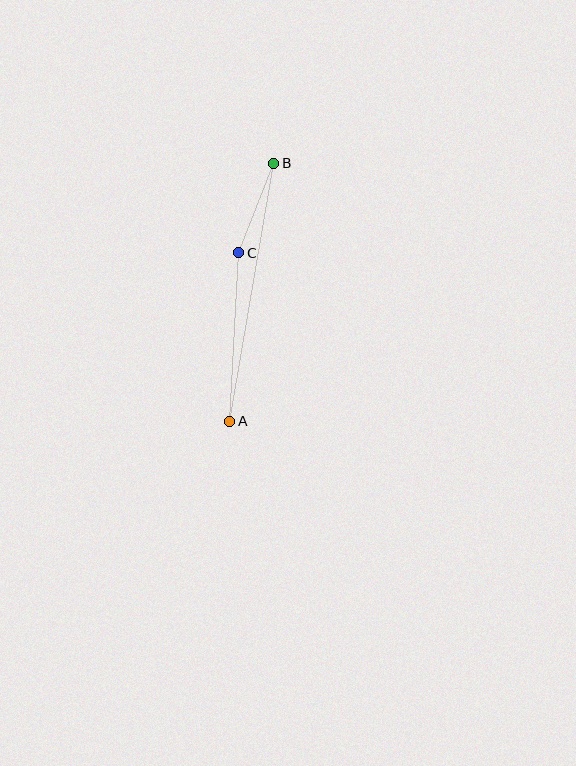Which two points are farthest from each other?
Points A and B are farthest from each other.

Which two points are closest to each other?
Points B and C are closest to each other.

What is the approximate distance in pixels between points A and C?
The distance between A and C is approximately 169 pixels.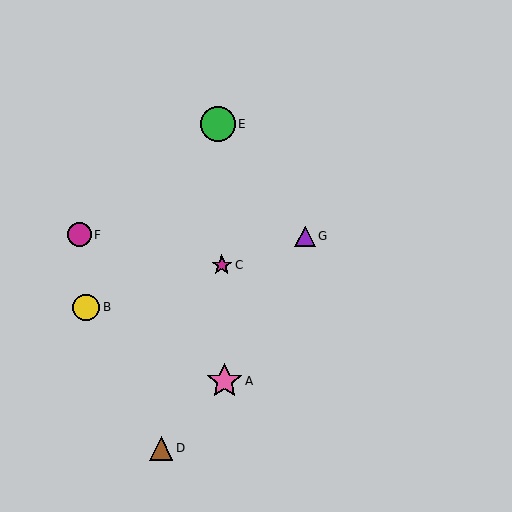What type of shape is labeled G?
Shape G is a purple triangle.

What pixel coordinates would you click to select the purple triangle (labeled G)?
Click at (305, 236) to select the purple triangle G.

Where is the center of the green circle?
The center of the green circle is at (218, 124).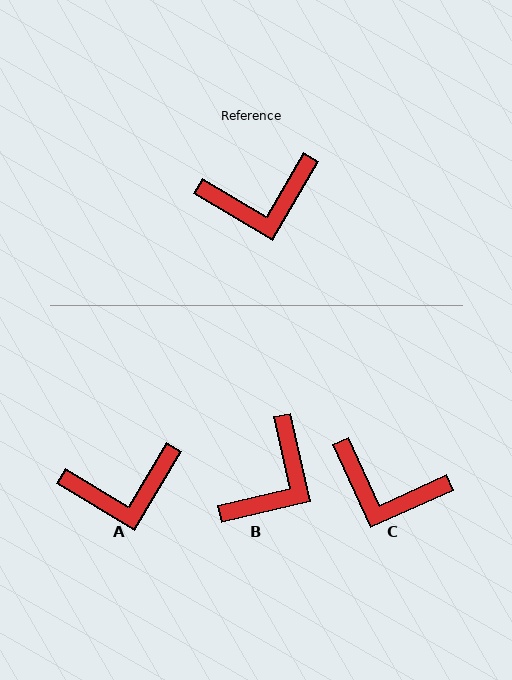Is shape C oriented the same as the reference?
No, it is off by about 35 degrees.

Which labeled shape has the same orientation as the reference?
A.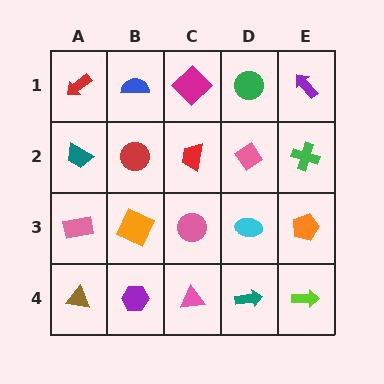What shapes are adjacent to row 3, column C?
A red trapezoid (row 2, column C), a pink triangle (row 4, column C), an orange square (row 3, column B), a cyan ellipse (row 3, column D).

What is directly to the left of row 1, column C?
A blue semicircle.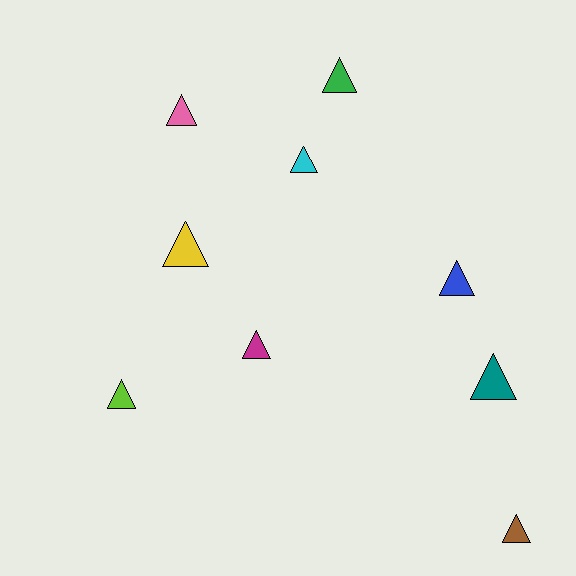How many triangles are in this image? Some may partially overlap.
There are 9 triangles.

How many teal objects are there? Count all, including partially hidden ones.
There is 1 teal object.